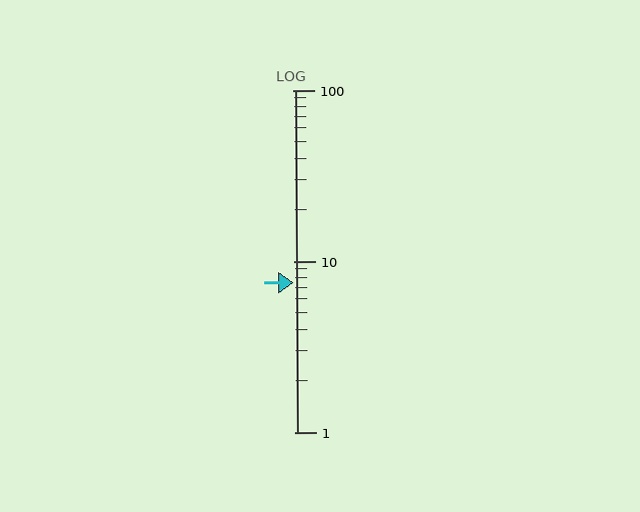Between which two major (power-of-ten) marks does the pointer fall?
The pointer is between 1 and 10.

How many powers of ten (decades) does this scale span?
The scale spans 2 decades, from 1 to 100.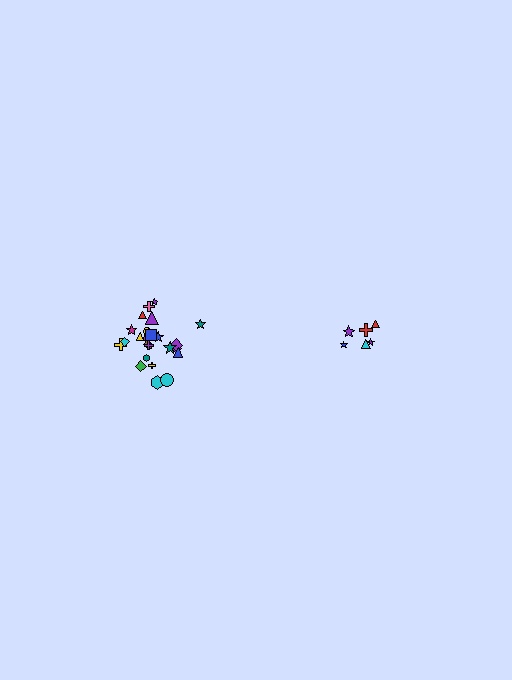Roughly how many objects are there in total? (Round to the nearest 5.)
Roughly 30 objects in total.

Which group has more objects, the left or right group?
The left group.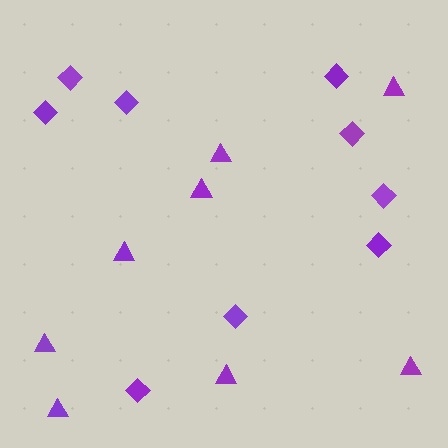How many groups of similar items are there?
There are 2 groups: one group of diamonds (9) and one group of triangles (8).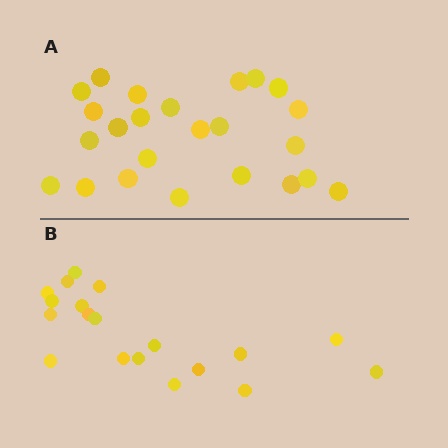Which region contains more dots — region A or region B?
Region A (the top region) has more dots.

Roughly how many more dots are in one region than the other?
Region A has about 5 more dots than region B.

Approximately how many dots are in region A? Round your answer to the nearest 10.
About 20 dots. (The exact count is 24, which rounds to 20.)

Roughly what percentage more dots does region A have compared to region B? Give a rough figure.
About 25% more.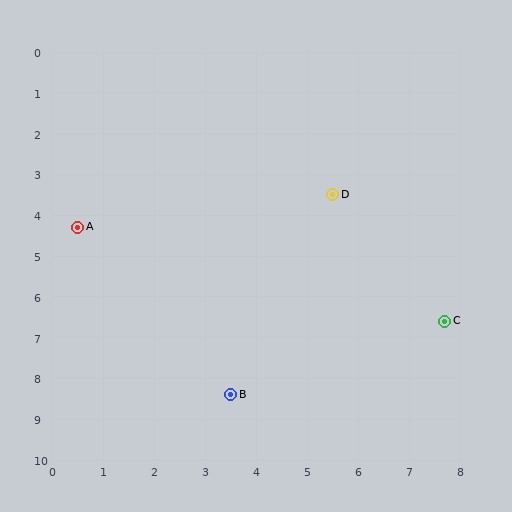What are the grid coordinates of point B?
Point B is at approximately (3.5, 8.4).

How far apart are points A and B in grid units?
Points A and B are about 5.1 grid units apart.